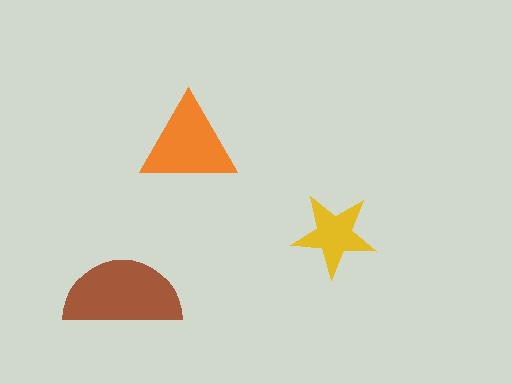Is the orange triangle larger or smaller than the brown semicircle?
Smaller.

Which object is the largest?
The brown semicircle.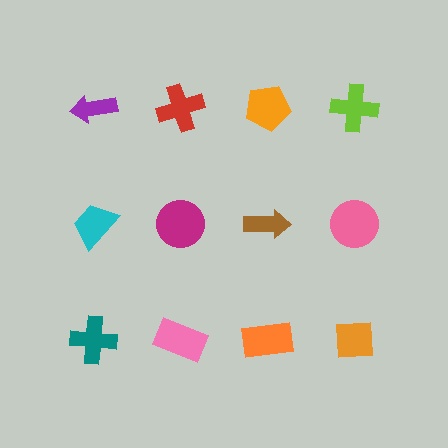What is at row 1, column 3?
An orange pentagon.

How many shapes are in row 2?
4 shapes.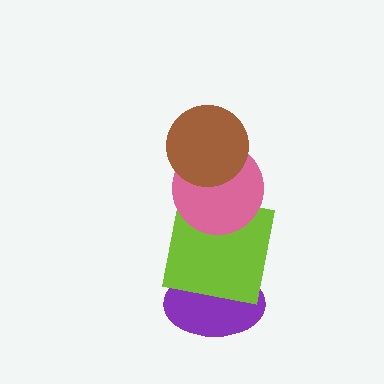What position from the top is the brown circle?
The brown circle is 1st from the top.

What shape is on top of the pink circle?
The brown circle is on top of the pink circle.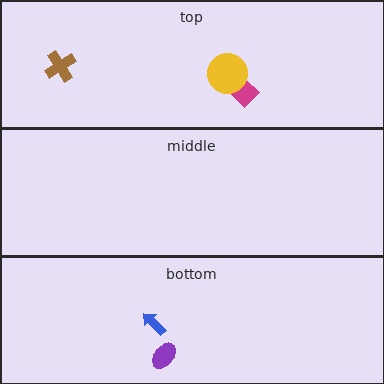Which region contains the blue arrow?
The bottom region.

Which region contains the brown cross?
The top region.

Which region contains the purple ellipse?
The bottom region.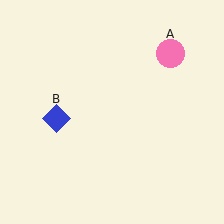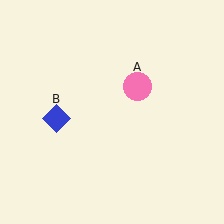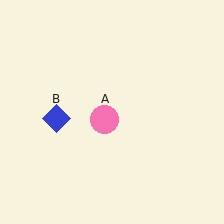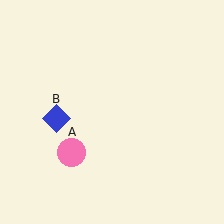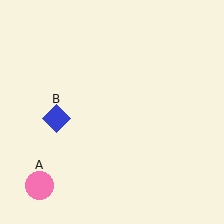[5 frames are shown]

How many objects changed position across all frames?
1 object changed position: pink circle (object A).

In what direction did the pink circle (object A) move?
The pink circle (object A) moved down and to the left.